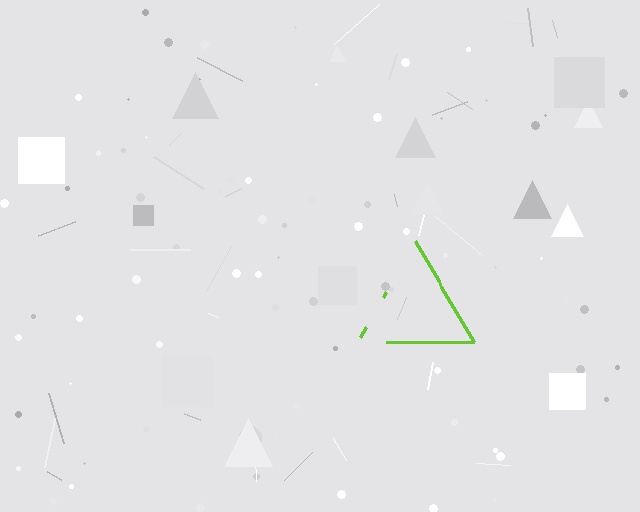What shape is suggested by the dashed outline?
The dashed outline suggests a triangle.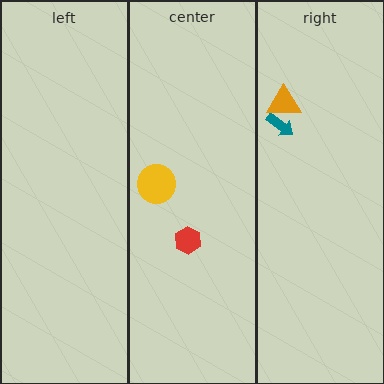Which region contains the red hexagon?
The center region.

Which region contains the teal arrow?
The right region.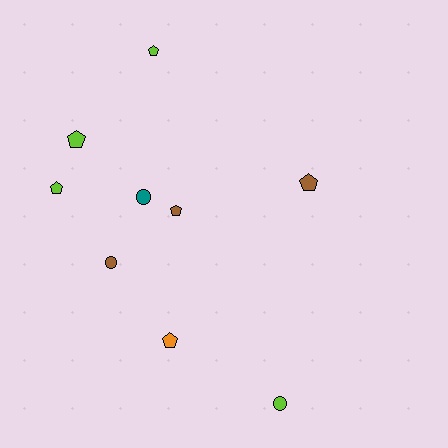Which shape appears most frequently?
Pentagon, with 6 objects.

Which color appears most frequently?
Lime, with 4 objects.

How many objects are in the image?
There are 9 objects.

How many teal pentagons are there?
There are no teal pentagons.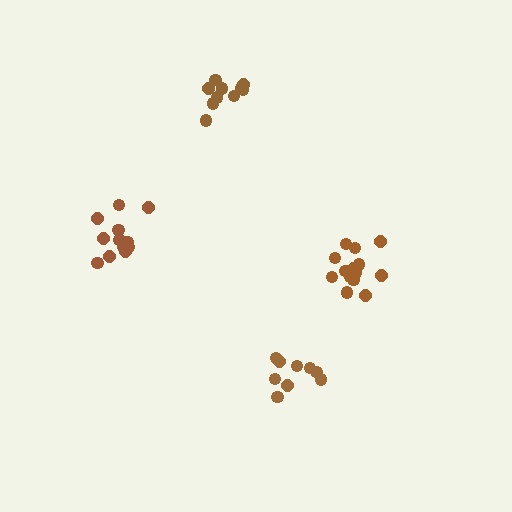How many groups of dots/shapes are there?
There are 4 groups.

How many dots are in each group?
Group 1: 12 dots, Group 2: 9 dots, Group 3: 14 dots, Group 4: 10 dots (45 total).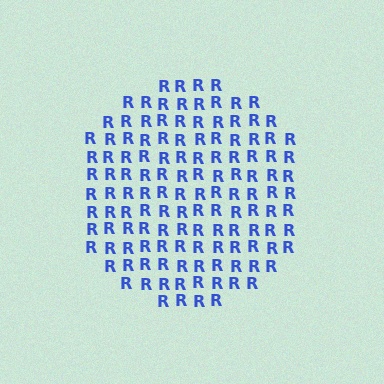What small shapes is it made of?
It is made of small letter R's.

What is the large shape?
The large shape is a circle.